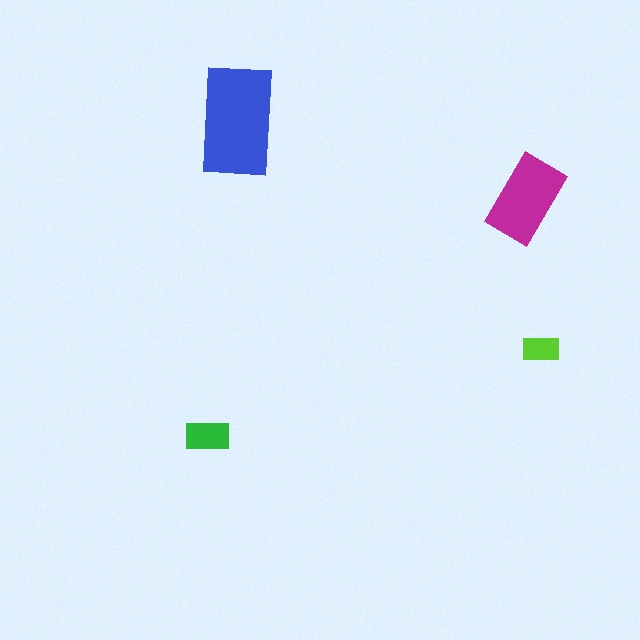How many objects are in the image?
There are 4 objects in the image.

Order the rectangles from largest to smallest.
the blue one, the magenta one, the green one, the lime one.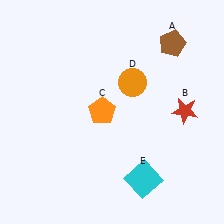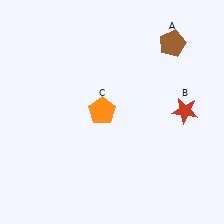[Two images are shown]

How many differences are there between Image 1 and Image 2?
There are 2 differences between the two images.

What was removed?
The cyan square (E), the orange circle (D) were removed in Image 2.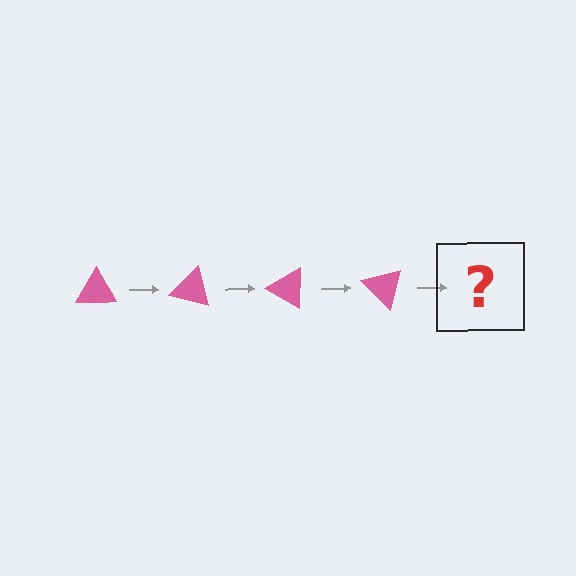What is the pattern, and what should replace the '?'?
The pattern is that the triangle rotates 15 degrees each step. The '?' should be a pink triangle rotated 60 degrees.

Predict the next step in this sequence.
The next step is a pink triangle rotated 60 degrees.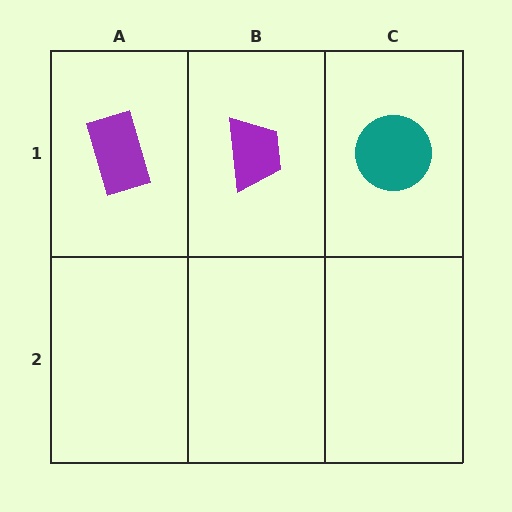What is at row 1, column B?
A purple trapezoid.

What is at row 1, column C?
A teal circle.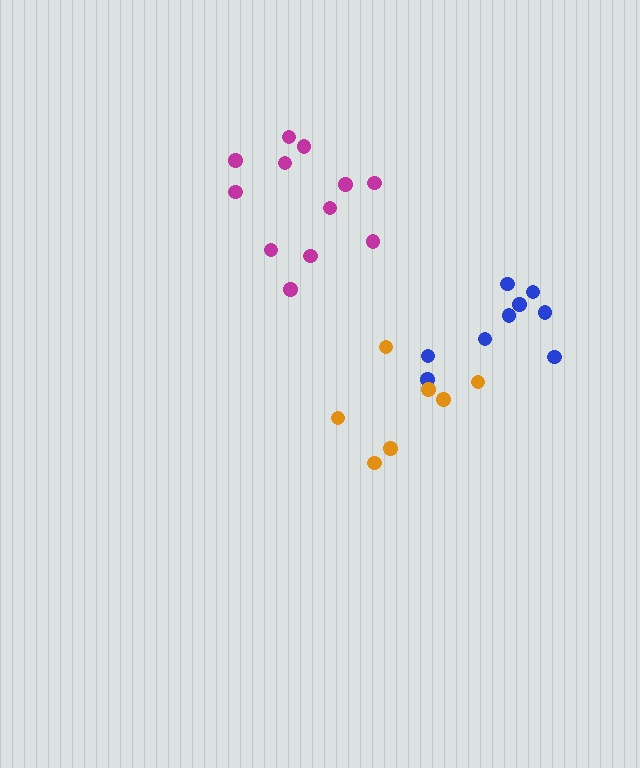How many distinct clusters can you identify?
There are 3 distinct clusters.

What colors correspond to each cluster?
The clusters are colored: magenta, blue, orange.